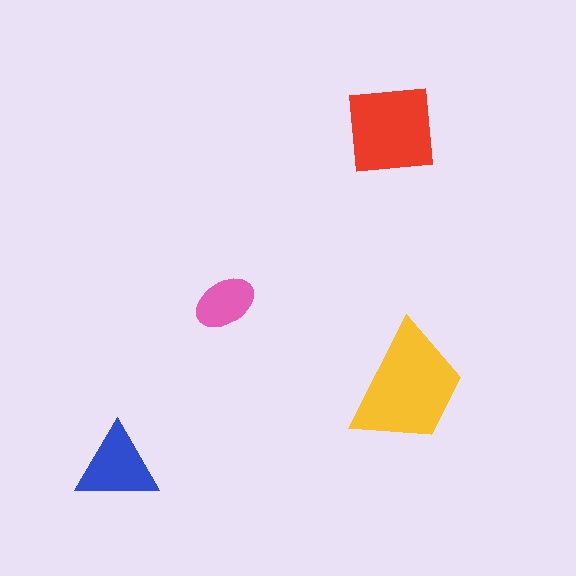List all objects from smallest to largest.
The pink ellipse, the blue triangle, the red square, the yellow trapezoid.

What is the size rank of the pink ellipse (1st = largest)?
4th.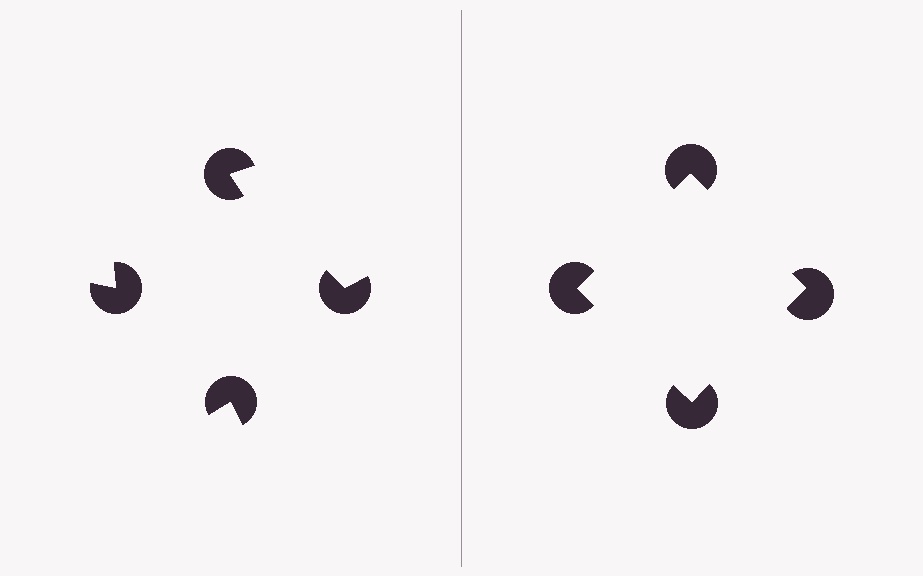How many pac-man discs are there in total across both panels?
8 — 4 on each side.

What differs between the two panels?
The pac-man discs are positioned identically on both sides; only the wedge orientations differ. On the right they align to a square; on the left they are misaligned.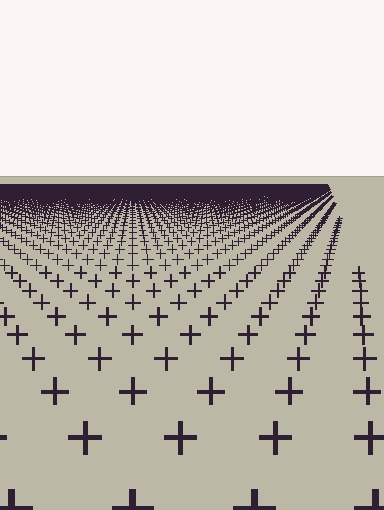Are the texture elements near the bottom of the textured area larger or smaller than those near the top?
Larger. Near the bottom, elements are closer to the viewer and appear at a bigger on-screen size.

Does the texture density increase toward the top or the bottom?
Density increases toward the top.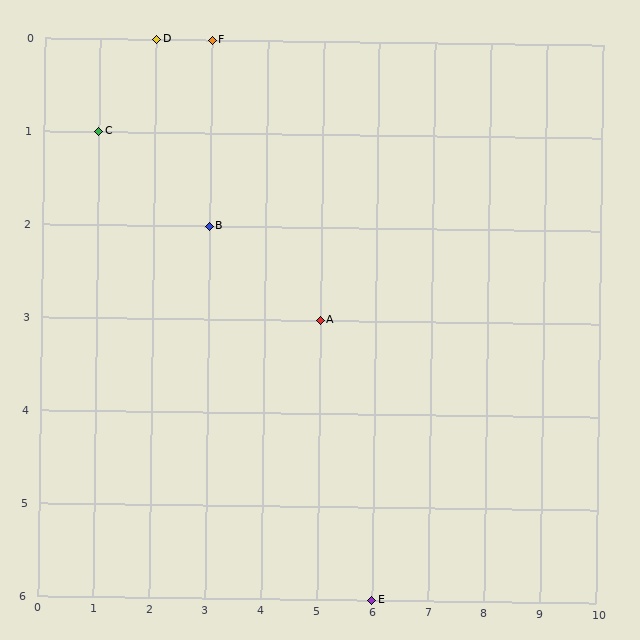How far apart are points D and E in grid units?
Points D and E are 4 columns and 6 rows apart (about 7.2 grid units diagonally).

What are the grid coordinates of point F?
Point F is at grid coordinates (3, 0).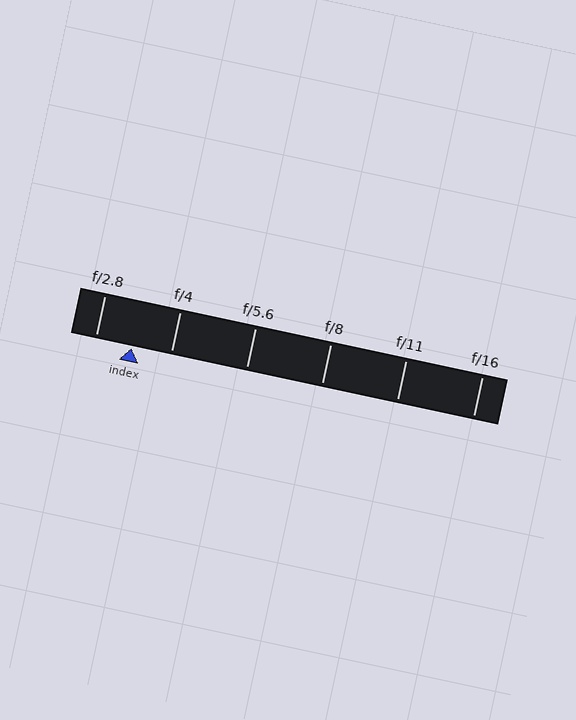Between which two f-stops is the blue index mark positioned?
The index mark is between f/2.8 and f/4.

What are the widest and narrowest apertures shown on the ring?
The widest aperture shown is f/2.8 and the narrowest is f/16.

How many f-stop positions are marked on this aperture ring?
There are 6 f-stop positions marked.